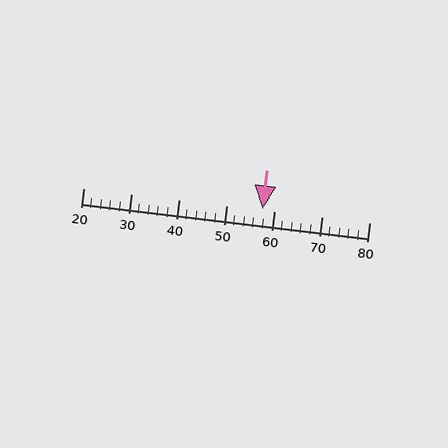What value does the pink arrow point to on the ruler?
The pink arrow points to approximately 58.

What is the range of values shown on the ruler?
The ruler shows values from 20 to 80.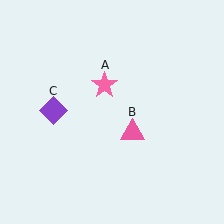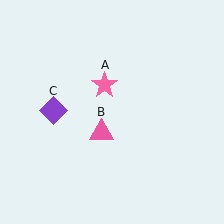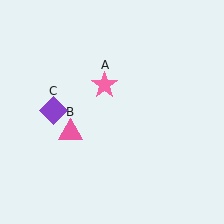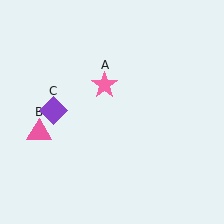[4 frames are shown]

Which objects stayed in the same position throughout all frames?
Pink star (object A) and purple diamond (object C) remained stationary.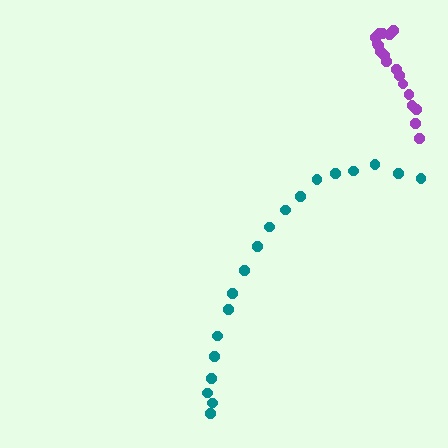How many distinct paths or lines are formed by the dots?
There are 2 distinct paths.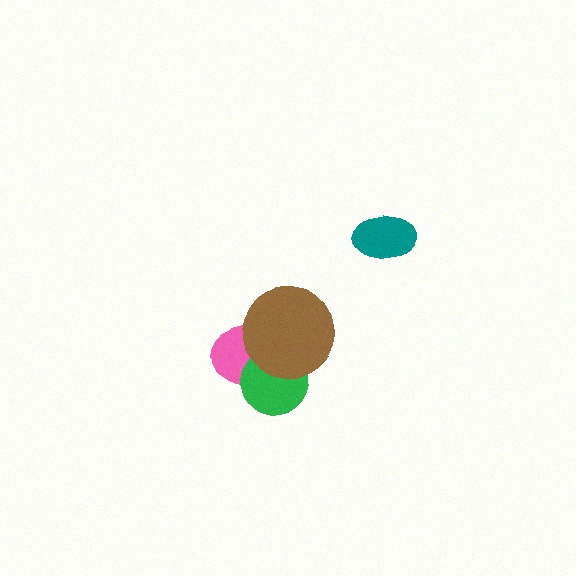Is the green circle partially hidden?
Yes, it is partially covered by another shape.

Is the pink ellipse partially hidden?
Yes, it is partially covered by another shape.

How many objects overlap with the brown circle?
2 objects overlap with the brown circle.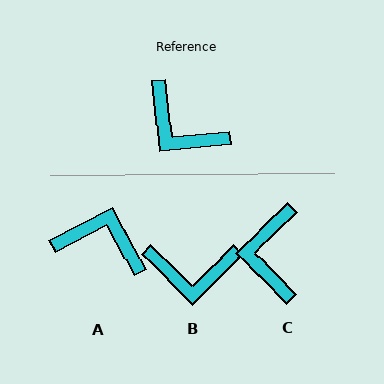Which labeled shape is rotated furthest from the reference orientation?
A, about 158 degrees away.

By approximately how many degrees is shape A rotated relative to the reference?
Approximately 158 degrees clockwise.